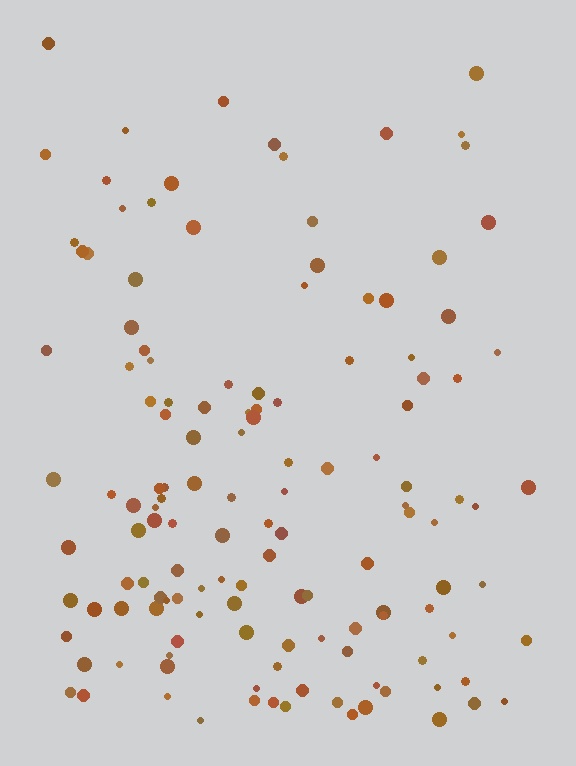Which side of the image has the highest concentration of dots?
The bottom.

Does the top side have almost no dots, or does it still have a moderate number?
Still a moderate number, just noticeably fewer than the bottom.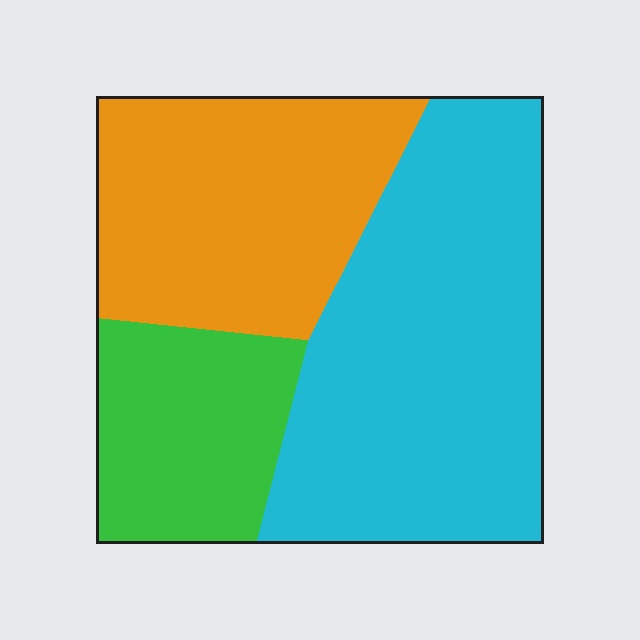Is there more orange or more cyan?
Cyan.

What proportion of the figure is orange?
Orange takes up between a quarter and a half of the figure.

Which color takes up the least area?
Green, at roughly 20%.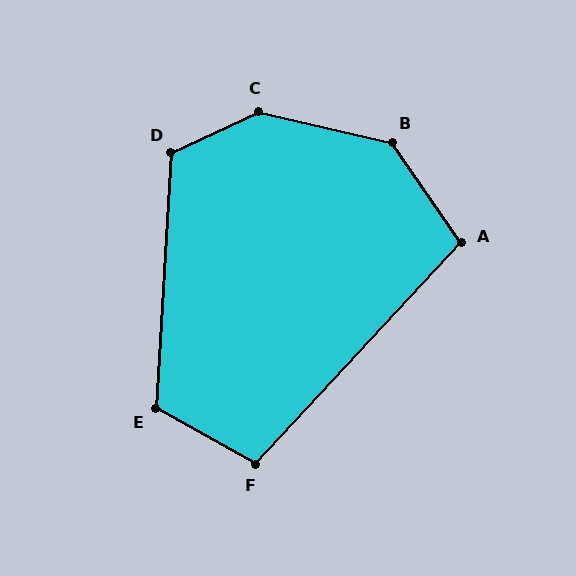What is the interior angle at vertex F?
Approximately 104 degrees (obtuse).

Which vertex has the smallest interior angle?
A, at approximately 103 degrees.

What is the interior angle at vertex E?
Approximately 116 degrees (obtuse).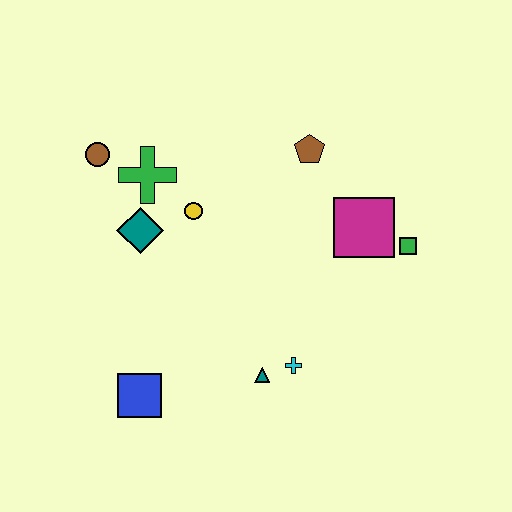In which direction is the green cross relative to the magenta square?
The green cross is to the left of the magenta square.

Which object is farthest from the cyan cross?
The brown circle is farthest from the cyan cross.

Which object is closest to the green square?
The magenta square is closest to the green square.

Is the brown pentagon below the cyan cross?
No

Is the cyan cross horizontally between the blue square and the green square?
Yes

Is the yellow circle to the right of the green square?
No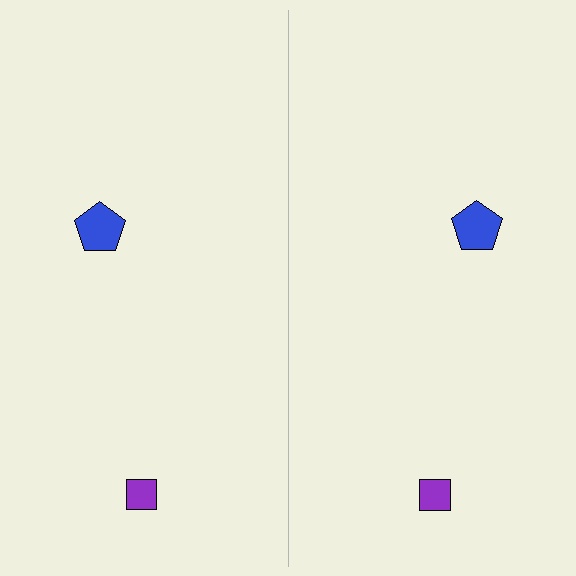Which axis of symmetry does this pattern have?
The pattern has a vertical axis of symmetry running through the center of the image.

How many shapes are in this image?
There are 4 shapes in this image.